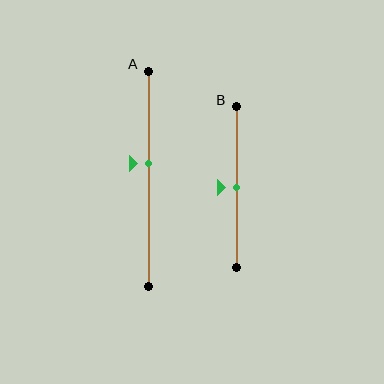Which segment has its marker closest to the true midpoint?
Segment B has its marker closest to the true midpoint.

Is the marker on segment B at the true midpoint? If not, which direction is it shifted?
Yes, the marker on segment B is at the true midpoint.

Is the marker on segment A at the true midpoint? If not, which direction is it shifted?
No, the marker on segment A is shifted upward by about 7% of the segment length.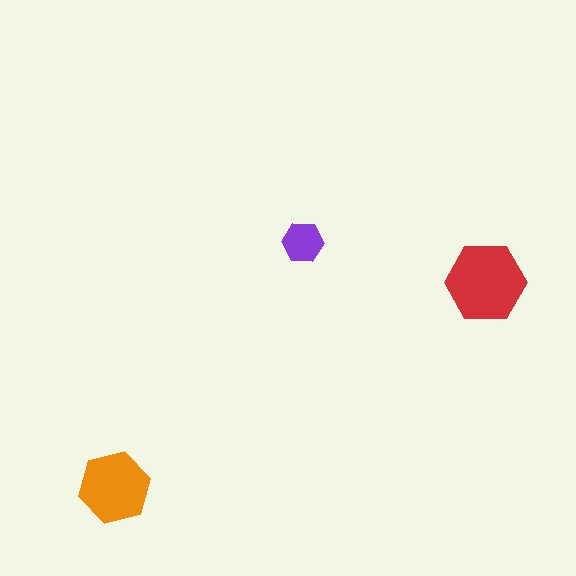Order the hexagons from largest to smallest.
the red one, the orange one, the purple one.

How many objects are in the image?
There are 3 objects in the image.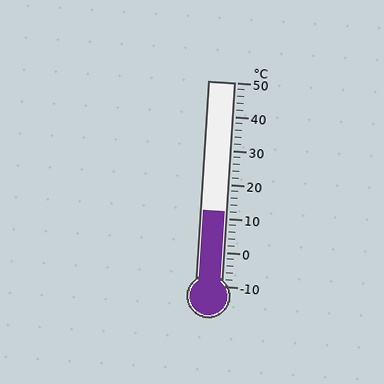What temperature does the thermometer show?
The thermometer shows approximately 12°C.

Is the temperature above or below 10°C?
The temperature is above 10°C.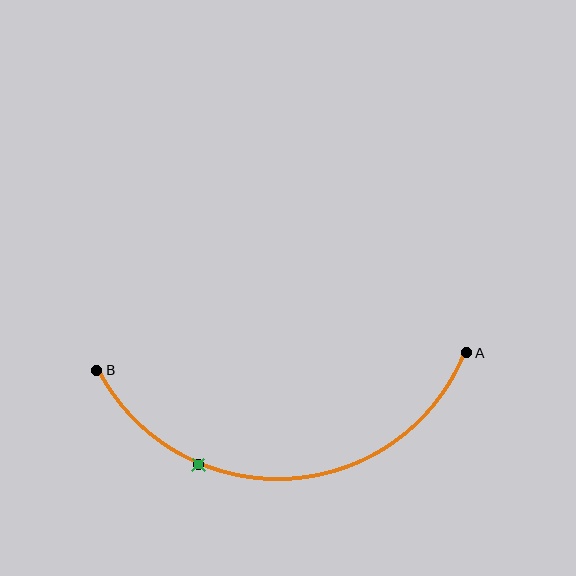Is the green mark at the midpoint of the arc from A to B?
No. The green mark lies on the arc but is closer to endpoint B. The arc midpoint would be at the point on the curve equidistant along the arc from both A and B.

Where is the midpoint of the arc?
The arc midpoint is the point on the curve farthest from the straight line joining A and B. It sits below that line.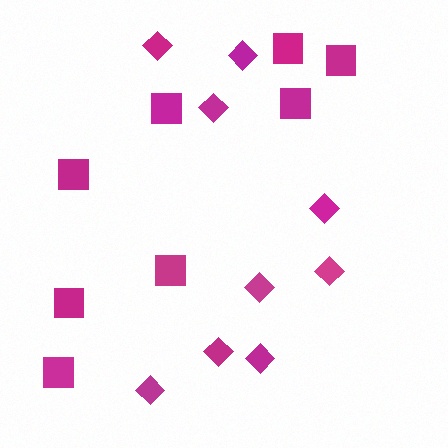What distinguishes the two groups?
There are 2 groups: one group of diamonds (9) and one group of squares (8).